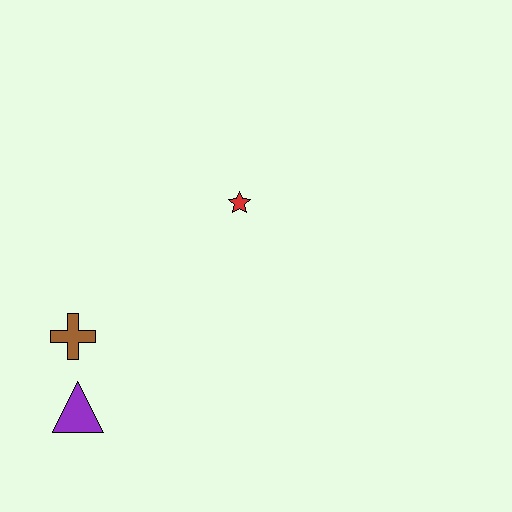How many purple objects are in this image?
There is 1 purple object.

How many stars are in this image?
There is 1 star.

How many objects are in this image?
There are 3 objects.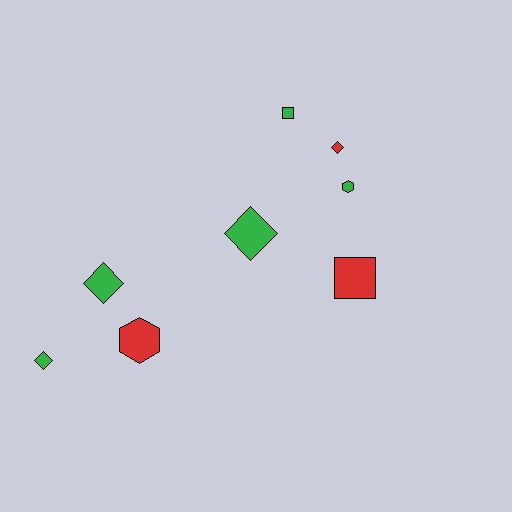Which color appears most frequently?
Green, with 5 objects.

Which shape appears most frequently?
Diamond, with 4 objects.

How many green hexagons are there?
There is 1 green hexagon.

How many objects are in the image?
There are 8 objects.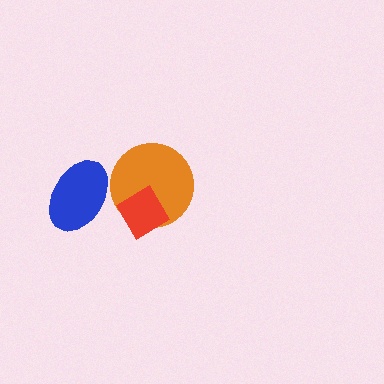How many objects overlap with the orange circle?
1 object overlaps with the orange circle.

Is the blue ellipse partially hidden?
No, no other shape covers it.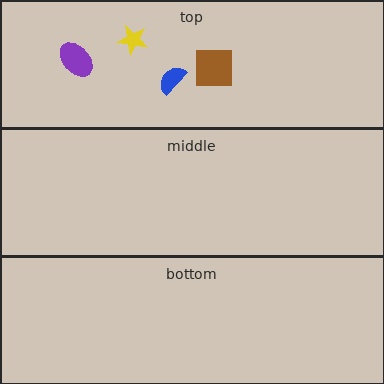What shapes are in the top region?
The purple ellipse, the yellow star, the blue semicircle, the brown square.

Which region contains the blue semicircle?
The top region.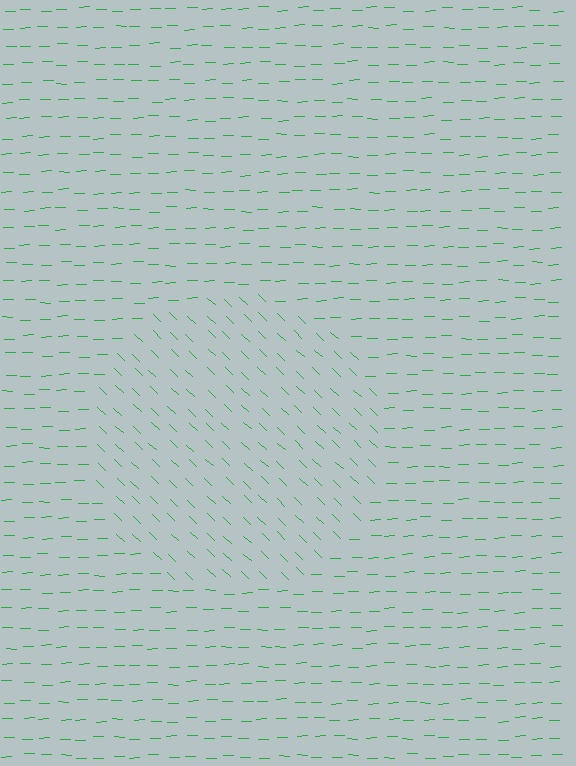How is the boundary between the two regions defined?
The boundary is defined purely by a change in line orientation (approximately 45 degrees difference). All lines are the same color and thickness.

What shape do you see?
I see a circle.